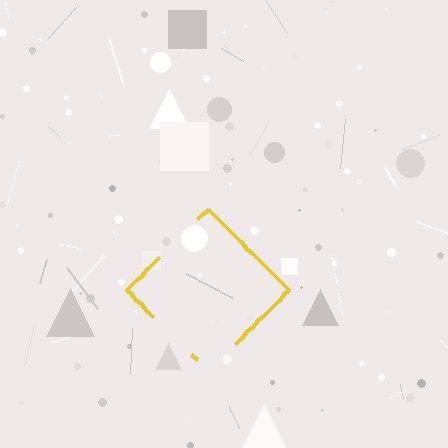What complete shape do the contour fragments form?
The contour fragments form a diamond.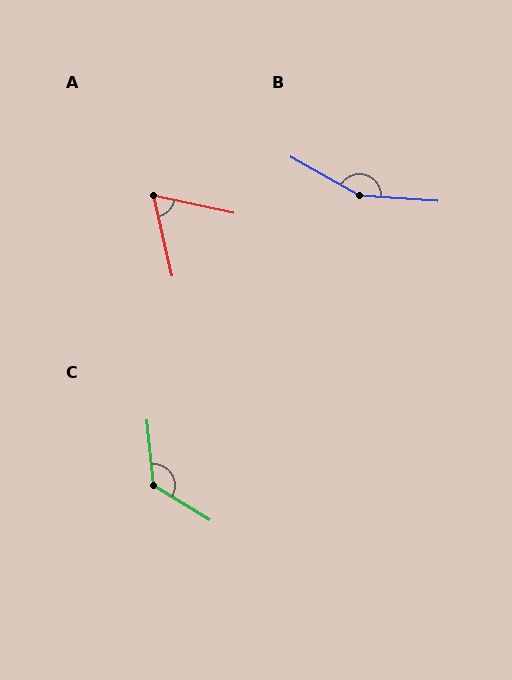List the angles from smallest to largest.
A (65°), C (127°), B (154°).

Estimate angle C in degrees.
Approximately 127 degrees.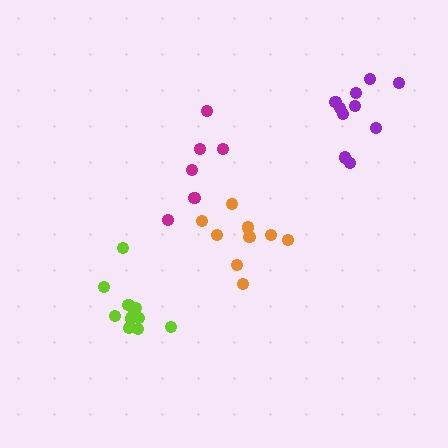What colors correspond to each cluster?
The clusters are colored: magenta, lime, orange, purple.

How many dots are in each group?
Group 1: 6 dots, Group 2: 11 dots, Group 3: 9 dots, Group 4: 10 dots (36 total).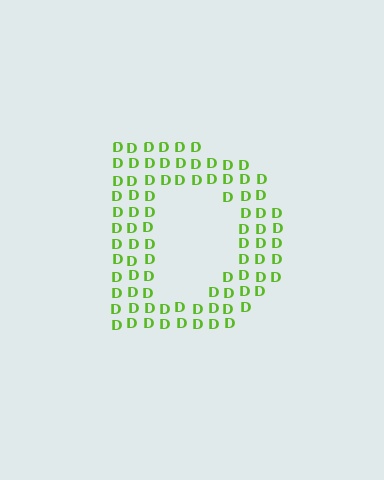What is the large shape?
The large shape is the letter D.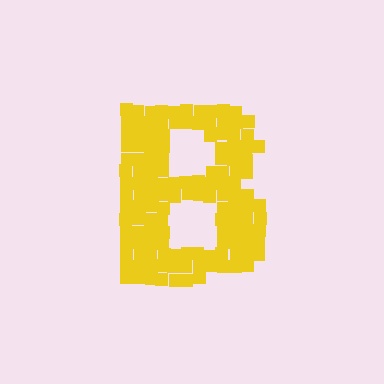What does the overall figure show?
The overall figure shows the letter B.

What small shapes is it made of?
It is made of small squares.